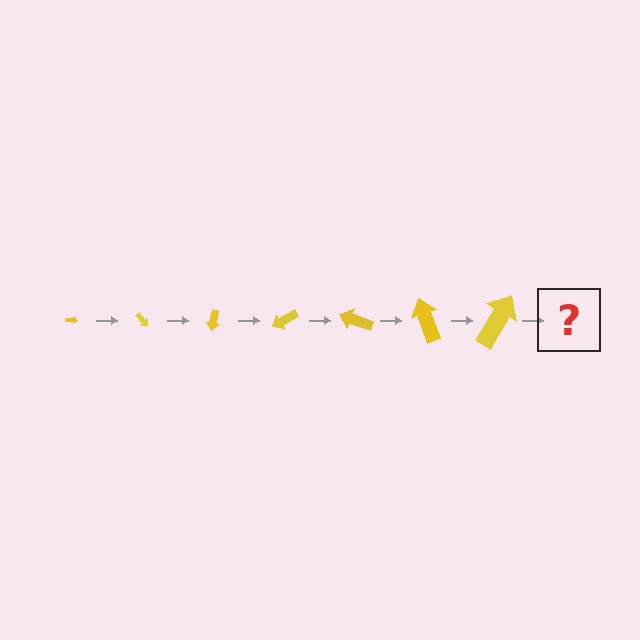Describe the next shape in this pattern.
It should be an arrow, larger than the previous one and rotated 350 degrees from the start.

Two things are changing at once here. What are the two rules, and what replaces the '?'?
The two rules are that the arrow grows larger each step and it rotates 50 degrees each step. The '?' should be an arrow, larger than the previous one and rotated 350 degrees from the start.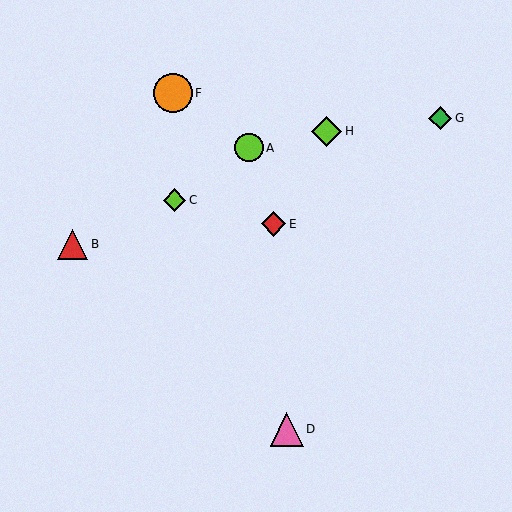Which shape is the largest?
The orange circle (labeled F) is the largest.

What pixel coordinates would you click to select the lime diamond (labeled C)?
Click at (175, 200) to select the lime diamond C.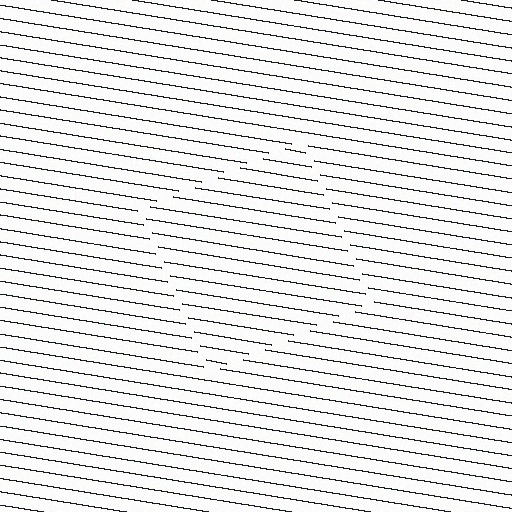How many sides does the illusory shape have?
4 sides — the line-ends trace a square.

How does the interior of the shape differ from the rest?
The interior of the shape contains the same grating, shifted by half a period — the contour is defined by the phase discontinuity where line-ends from the inner and outer gratings abut.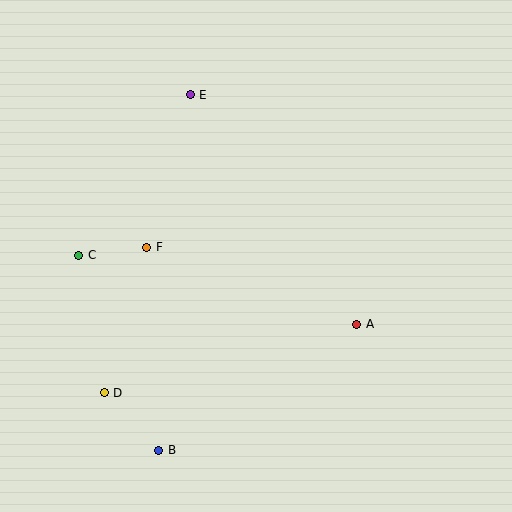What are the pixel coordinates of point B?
Point B is at (159, 450).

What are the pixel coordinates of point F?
Point F is at (147, 247).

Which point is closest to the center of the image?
Point F at (147, 247) is closest to the center.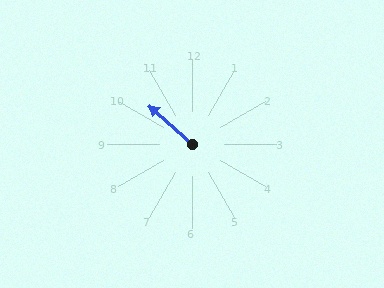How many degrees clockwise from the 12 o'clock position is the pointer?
Approximately 312 degrees.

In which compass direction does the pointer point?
Northwest.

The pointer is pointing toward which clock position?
Roughly 10 o'clock.